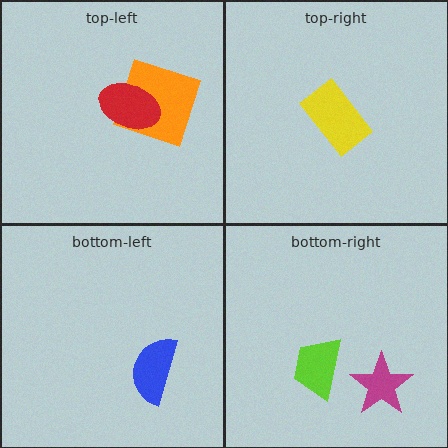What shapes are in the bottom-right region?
The magenta star, the lime trapezoid.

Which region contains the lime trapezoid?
The bottom-right region.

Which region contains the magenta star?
The bottom-right region.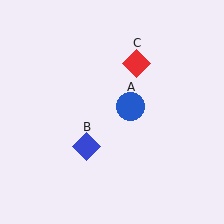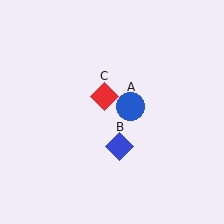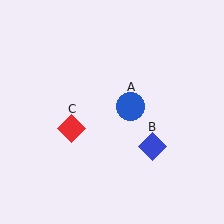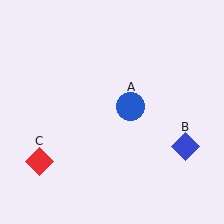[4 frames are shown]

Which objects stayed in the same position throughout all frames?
Blue circle (object A) remained stationary.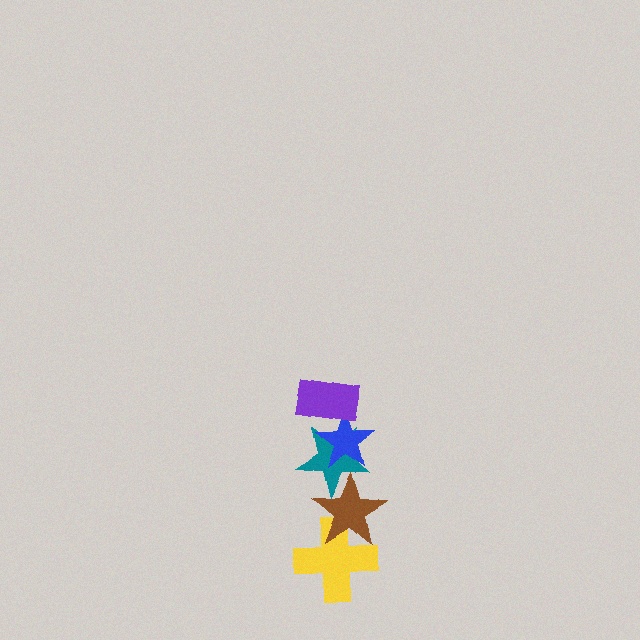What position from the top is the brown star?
The brown star is 4th from the top.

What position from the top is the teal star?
The teal star is 3rd from the top.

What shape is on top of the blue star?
The purple rectangle is on top of the blue star.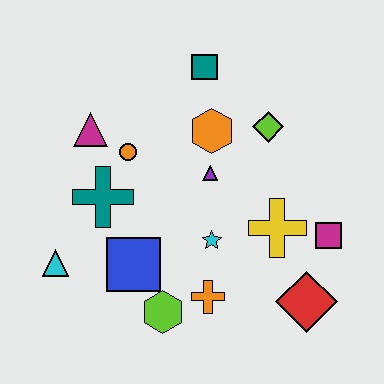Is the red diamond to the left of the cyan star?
No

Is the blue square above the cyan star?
No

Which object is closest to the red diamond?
The magenta square is closest to the red diamond.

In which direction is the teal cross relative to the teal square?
The teal cross is below the teal square.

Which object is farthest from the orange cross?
The teal square is farthest from the orange cross.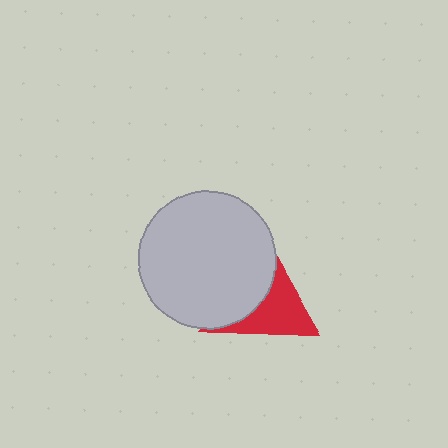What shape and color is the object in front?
The object in front is a light gray circle.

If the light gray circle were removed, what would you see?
You would see the complete red triangle.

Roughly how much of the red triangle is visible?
About half of it is visible (roughly 49%).